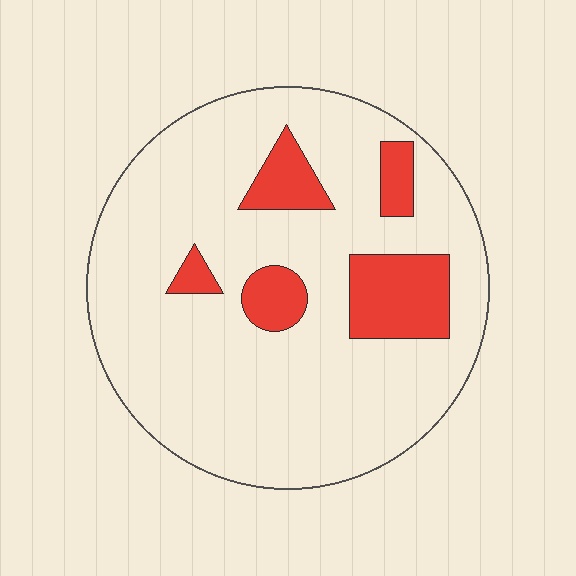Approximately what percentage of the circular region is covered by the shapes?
Approximately 15%.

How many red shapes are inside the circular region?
5.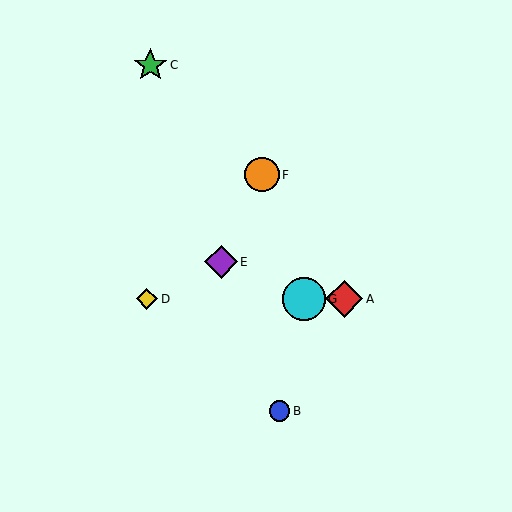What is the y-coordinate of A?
Object A is at y≈299.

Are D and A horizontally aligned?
Yes, both are at y≈299.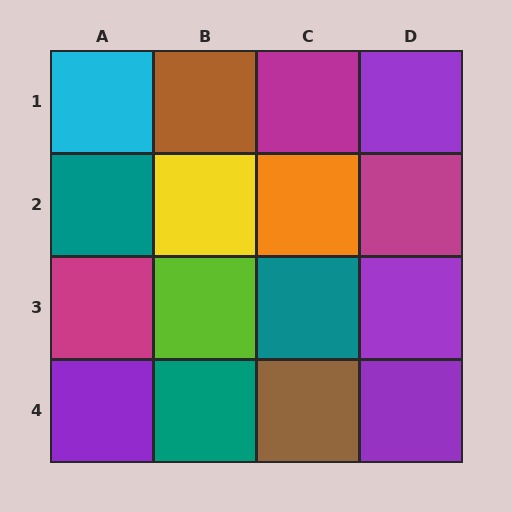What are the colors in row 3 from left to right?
Magenta, lime, teal, purple.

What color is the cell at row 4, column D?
Purple.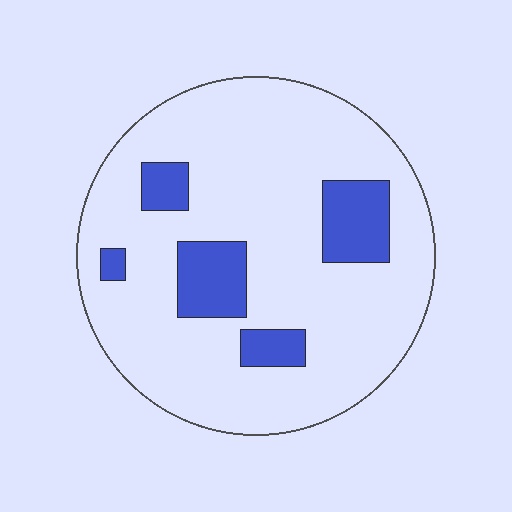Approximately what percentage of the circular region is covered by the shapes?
Approximately 15%.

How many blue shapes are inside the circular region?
5.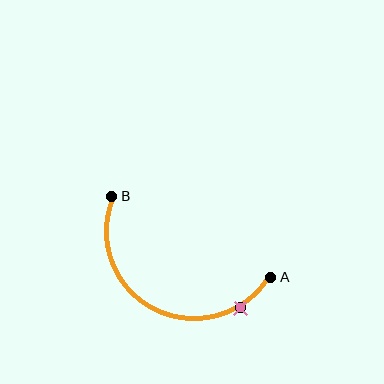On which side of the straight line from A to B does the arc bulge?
The arc bulges below the straight line connecting A and B.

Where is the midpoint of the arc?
The arc midpoint is the point on the curve farthest from the straight line joining A and B. It sits below that line.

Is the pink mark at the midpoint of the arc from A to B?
No. The pink mark lies on the arc but is closer to endpoint A. The arc midpoint would be at the point on the curve equidistant along the arc from both A and B.